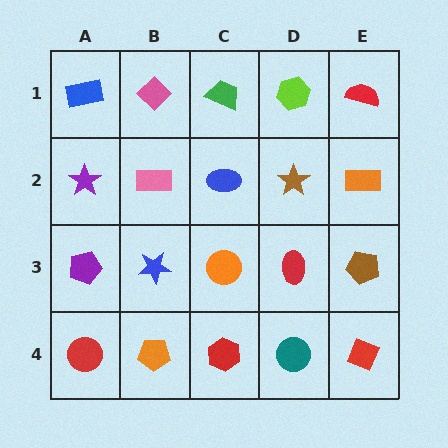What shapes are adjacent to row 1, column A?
A purple star (row 2, column A), a pink diamond (row 1, column B).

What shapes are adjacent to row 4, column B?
A blue star (row 3, column B), a red circle (row 4, column A), a red hexagon (row 4, column C).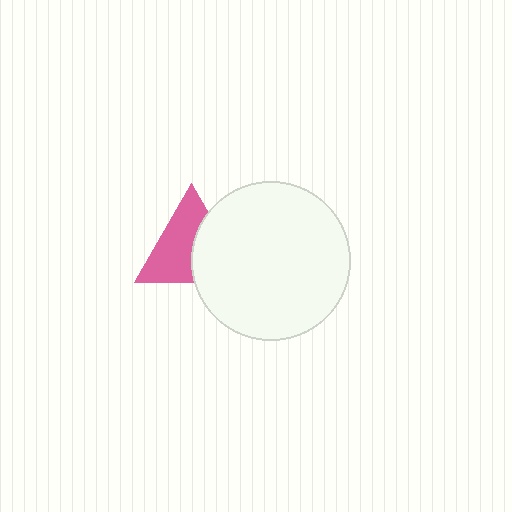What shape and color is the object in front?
The object in front is a white circle.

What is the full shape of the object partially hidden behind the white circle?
The partially hidden object is a pink triangle.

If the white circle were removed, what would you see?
You would see the complete pink triangle.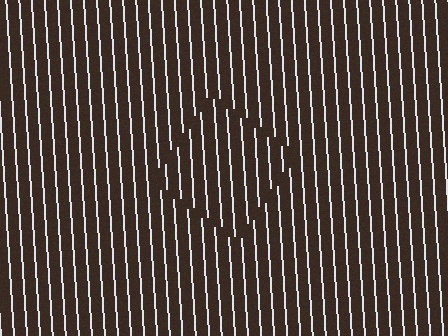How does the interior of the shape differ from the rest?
The interior of the shape contains the same grating, shifted by half a period — the contour is defined by the phase discontinuity where line-ends from the inner and outer gratings abut.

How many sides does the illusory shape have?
4 sides — the line-ends trace a square.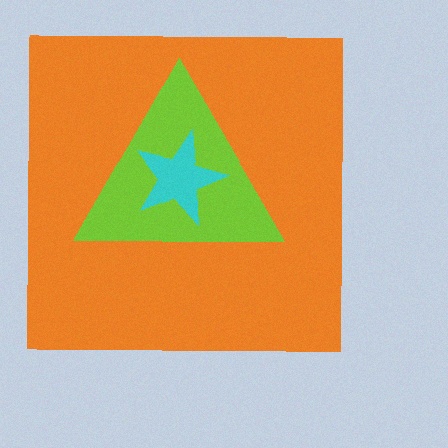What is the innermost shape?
The cyan star.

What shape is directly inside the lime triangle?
The cyan star.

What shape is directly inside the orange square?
The lime triangle.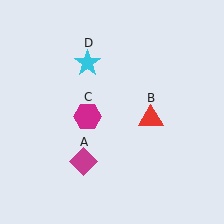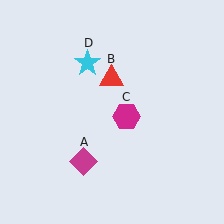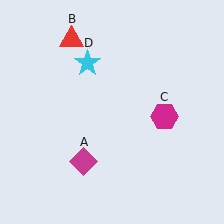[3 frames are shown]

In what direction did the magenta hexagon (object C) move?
The magenta hexagon (object C) moved right.